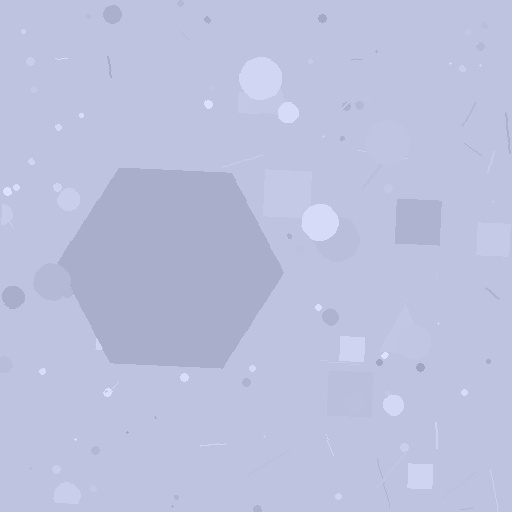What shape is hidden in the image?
A hexagon is hidden in the image.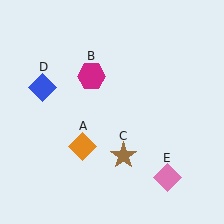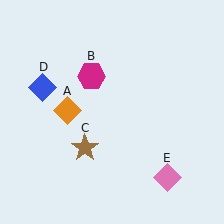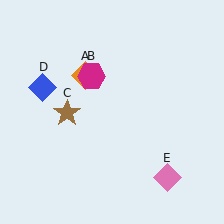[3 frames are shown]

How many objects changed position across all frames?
2 objects changed position: orange diamond (object A), brown star (object C).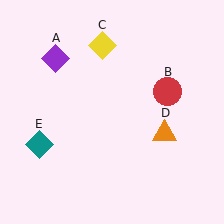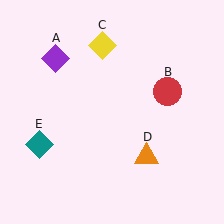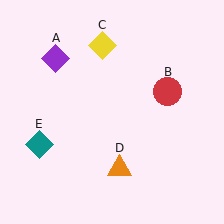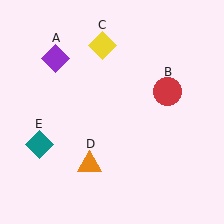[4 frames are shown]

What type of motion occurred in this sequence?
The orange triangle (object D) rotated clockwise around the center of the scene.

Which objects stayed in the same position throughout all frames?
Purple diamond (object A) and red circle (object B) and yellow diamond (object C) and teal diamond (object E) remained stationary.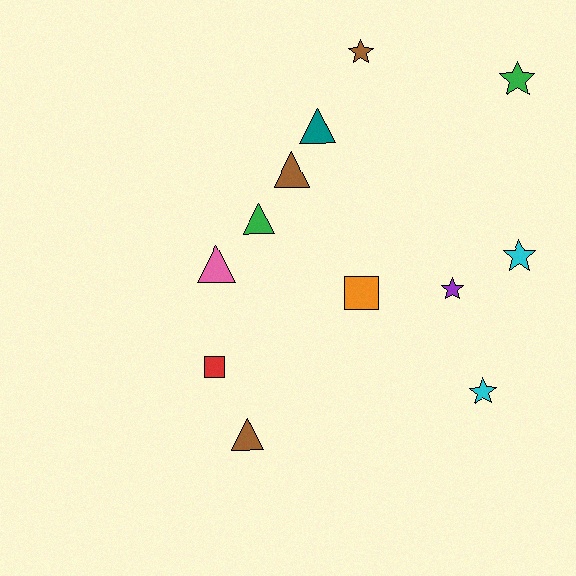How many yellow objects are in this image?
There are no yellow objects.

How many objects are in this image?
There are 12 objects.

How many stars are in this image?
There are 5 stars.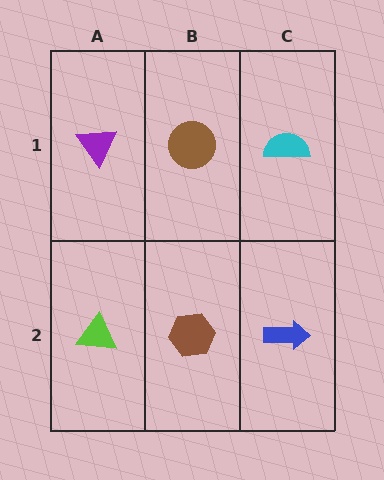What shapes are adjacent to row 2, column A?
A purple triangle (row 1, column A), a brown hexagon (row 2, column B).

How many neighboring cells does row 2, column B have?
3.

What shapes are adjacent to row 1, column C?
A blue arrow (row 2, column C), a brown circle (row 1, column B).